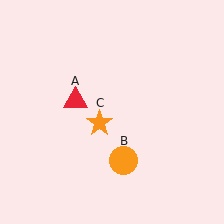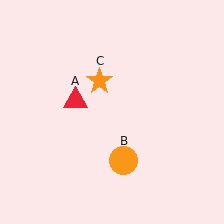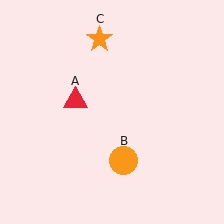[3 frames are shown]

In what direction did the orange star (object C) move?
The orange star (object C) moved up.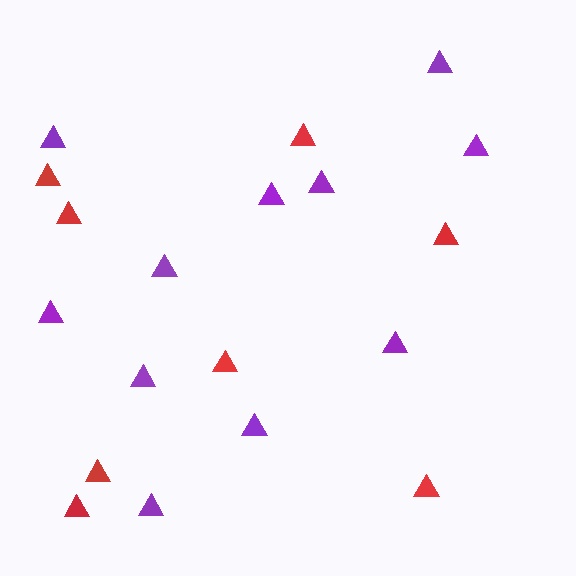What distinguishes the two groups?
There are 2 groups: one group of red triangles (8) and one group of purple triangles (11).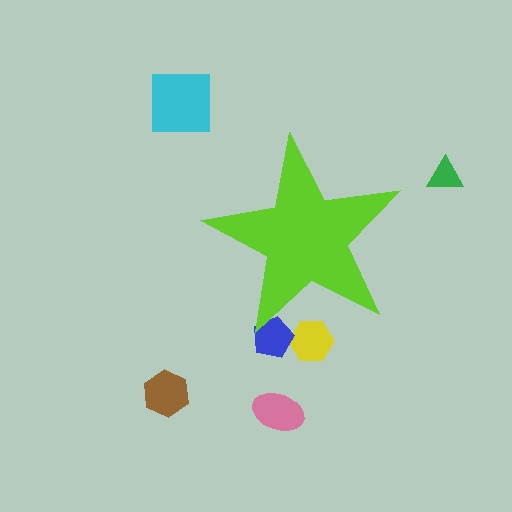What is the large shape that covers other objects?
A lime star.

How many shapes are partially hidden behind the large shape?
2 shapes are partially hidden.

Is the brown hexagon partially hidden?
No, the brown hexagon is fully visible.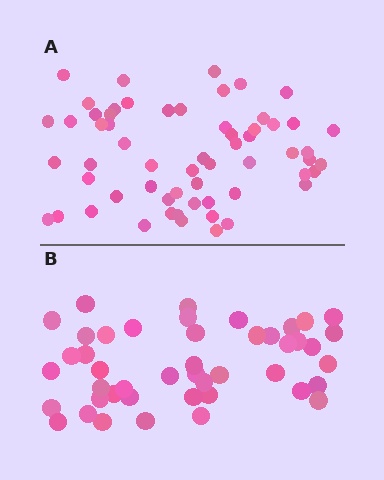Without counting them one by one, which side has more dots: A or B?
Region A (the top region) has more dots.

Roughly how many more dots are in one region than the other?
Region A has approximately 15 more dots than region B.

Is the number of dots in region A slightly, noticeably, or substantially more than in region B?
Region A has noticeably more, but not dramatically so. The ratio is roughly 1.3 to 1.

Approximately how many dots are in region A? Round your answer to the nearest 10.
About 60 dots.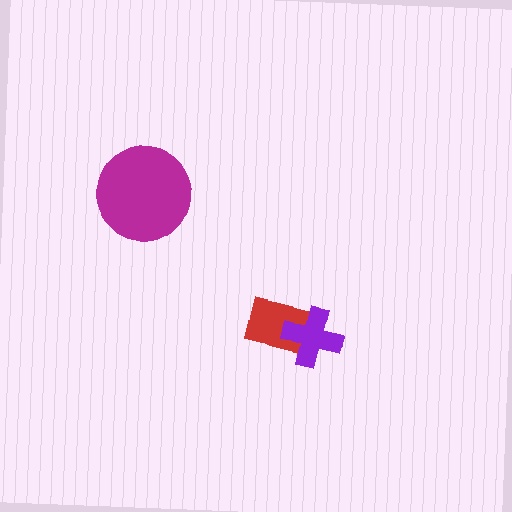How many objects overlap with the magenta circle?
0 objects overlap with the magenta circle.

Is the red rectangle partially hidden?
Yes, it is partially covered by another shape.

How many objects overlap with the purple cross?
1 object overlaps with the purple cross.